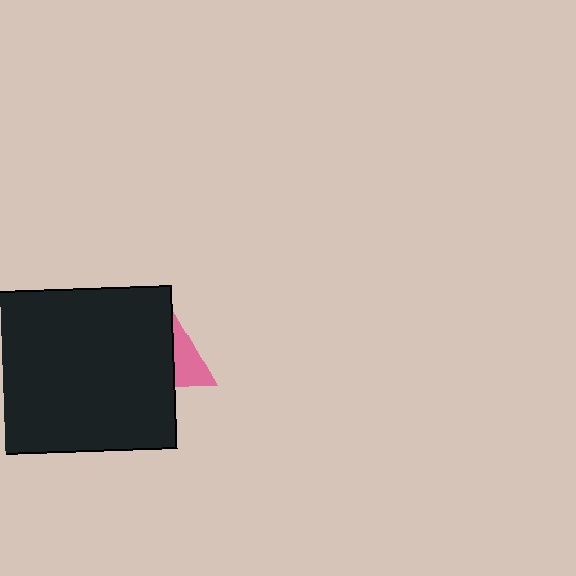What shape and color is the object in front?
The object in front is a black rectangle.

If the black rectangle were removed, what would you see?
You would see the complete pink triangle.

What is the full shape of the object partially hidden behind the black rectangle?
The partially hidden object is a pink triangle.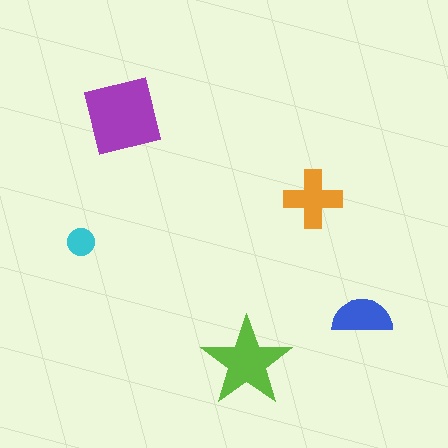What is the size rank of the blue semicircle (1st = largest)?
4th.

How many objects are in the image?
There are 5 objects in the image.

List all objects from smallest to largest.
The cyan circle, the blue semicircle, the orange cross, the lime star, the purple square.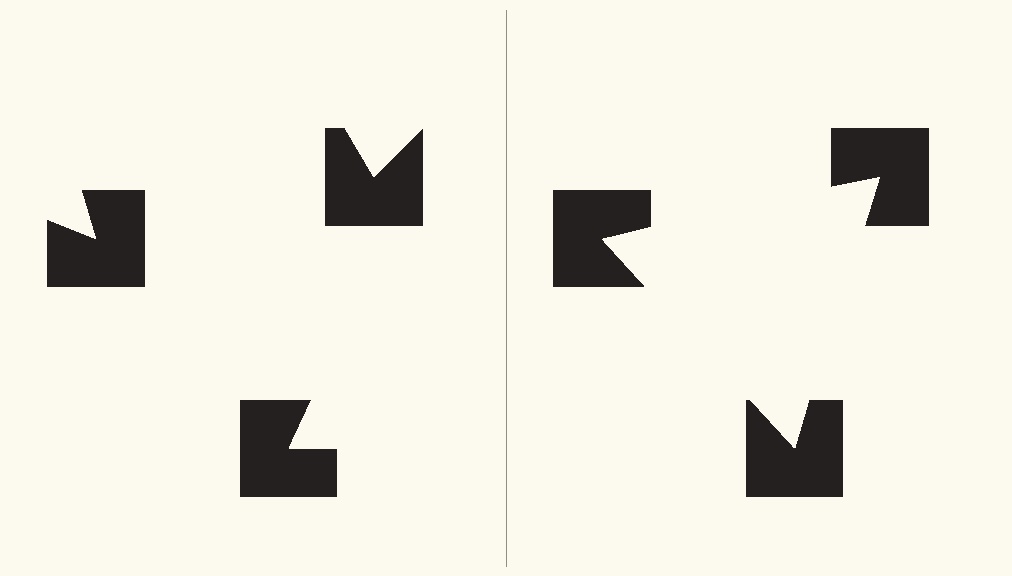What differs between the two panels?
The notched squares are positioned identically on both sides; only the wedge orientations differ. On the right they align to a triangle; on the left they are misaligned.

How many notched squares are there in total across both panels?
6 — 3 on each side.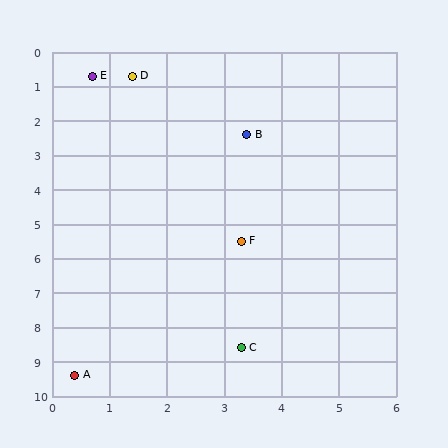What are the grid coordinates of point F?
Point F is at approximately (3.3, 5.5).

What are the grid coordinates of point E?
Point E is at approximately (0.7, 0.7).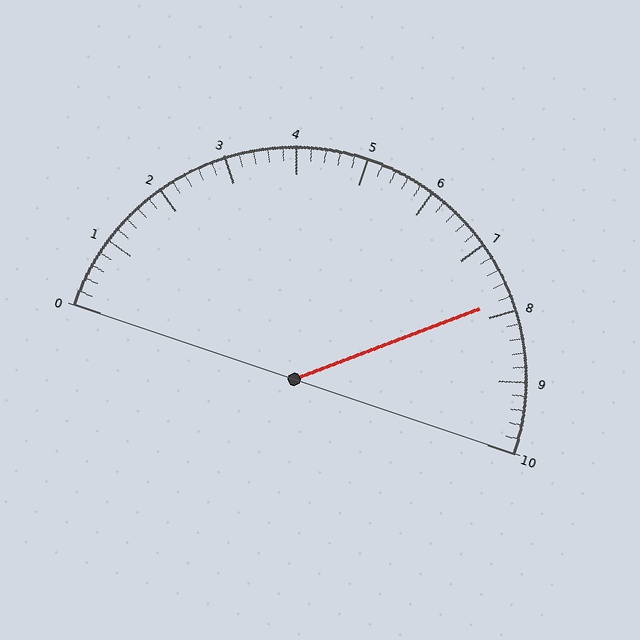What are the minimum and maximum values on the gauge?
The gauge ranges from 0 to 10.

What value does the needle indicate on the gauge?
The needle indicates approximately 7.8.